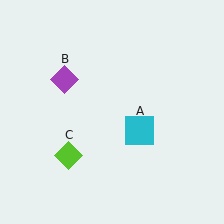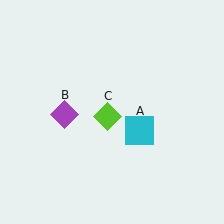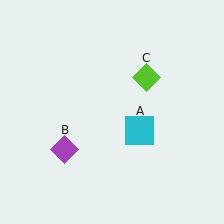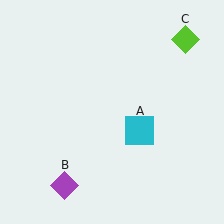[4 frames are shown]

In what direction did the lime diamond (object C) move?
The lime diamond (object C) moved up and to the right.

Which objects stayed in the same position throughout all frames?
Cyan square (object A) remained stationary.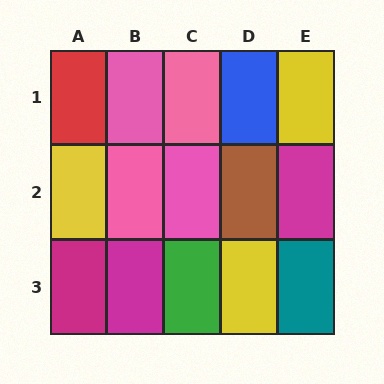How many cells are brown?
1 cell is brown.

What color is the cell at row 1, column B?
Pink.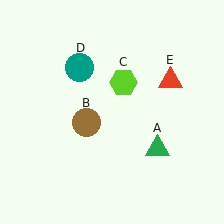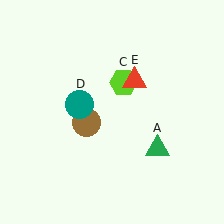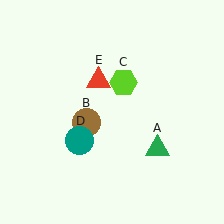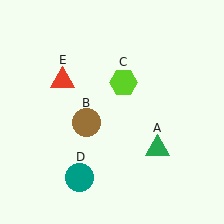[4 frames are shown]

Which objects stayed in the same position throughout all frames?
Green triangle (object A) and brown circle (object B) and lime hexagon (object C) remained stationary.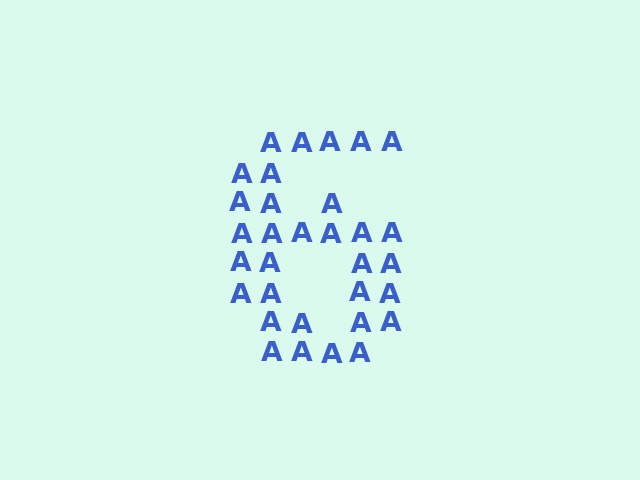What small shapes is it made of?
It is made of small letter A's.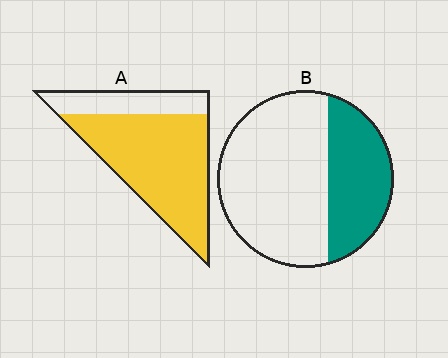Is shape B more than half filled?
No.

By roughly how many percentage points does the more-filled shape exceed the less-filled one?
By roughly 40 percentage points (A over B).